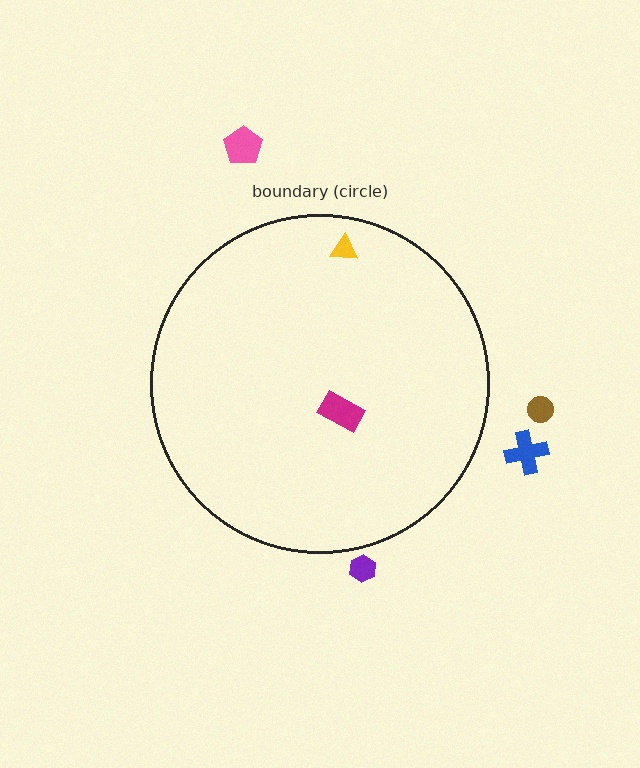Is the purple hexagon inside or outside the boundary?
Outside.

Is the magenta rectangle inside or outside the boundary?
Inside.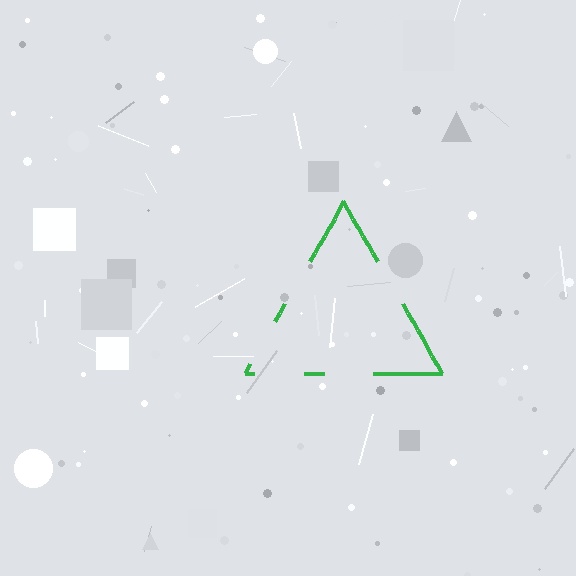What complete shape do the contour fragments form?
The contour fragments form a triangle.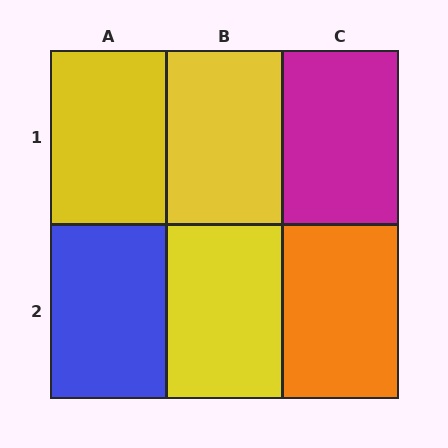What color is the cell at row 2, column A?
Blue.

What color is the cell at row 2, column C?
Orange.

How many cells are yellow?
3 cells are yellow.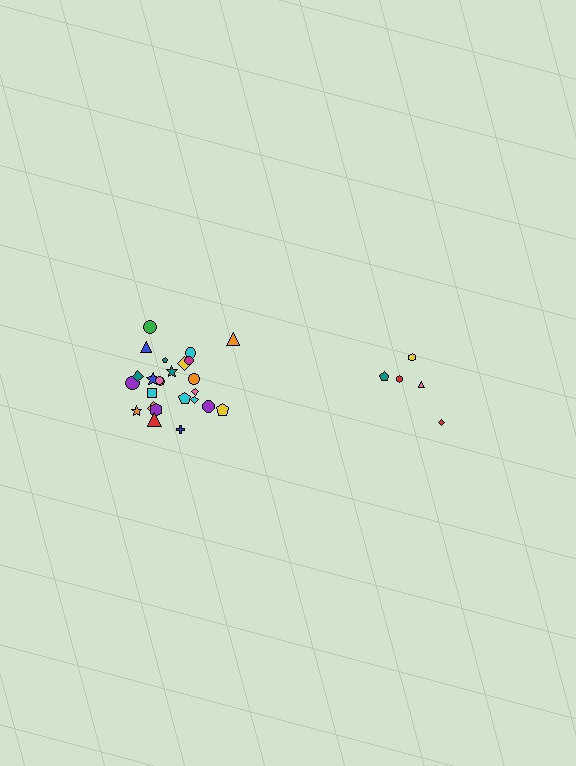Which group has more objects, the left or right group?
The left group.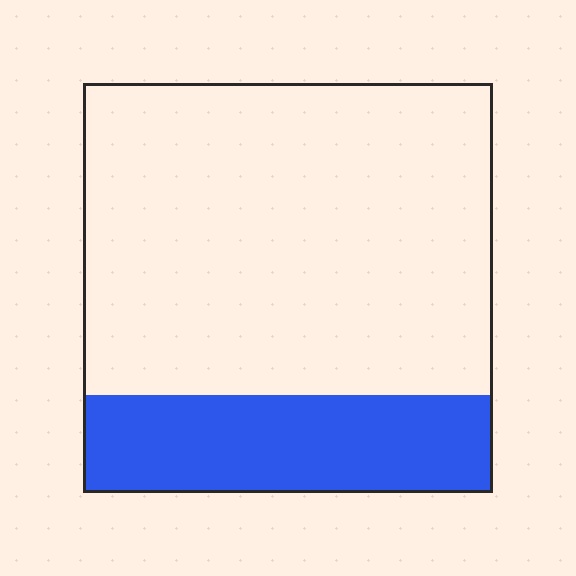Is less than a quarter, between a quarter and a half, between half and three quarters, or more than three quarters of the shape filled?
Less than a quarter.